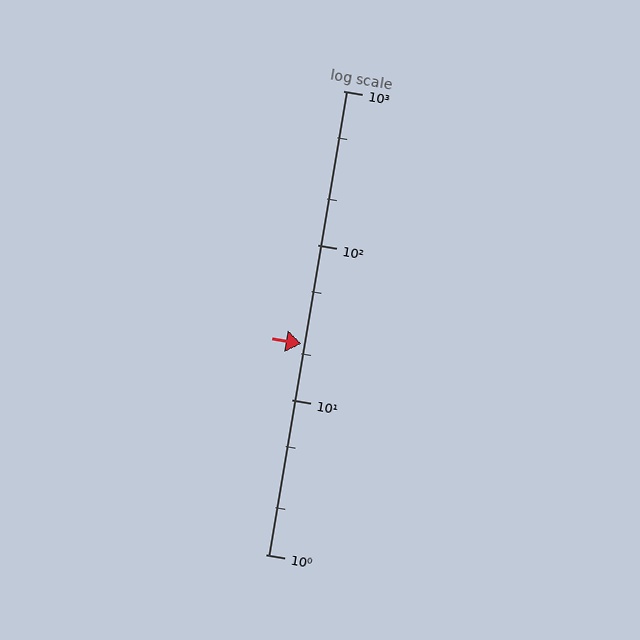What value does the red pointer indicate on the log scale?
The pointer indicates approximately 23.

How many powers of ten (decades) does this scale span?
The scale spans 3 decades, from 1 to 1000.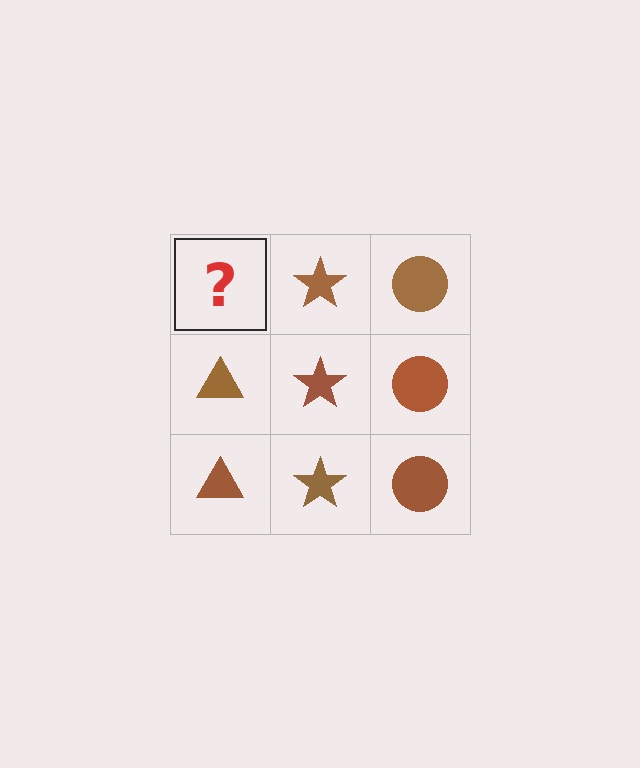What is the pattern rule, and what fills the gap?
The rule is that each column has a consistent shape. The gap should be filled with a brown triangle.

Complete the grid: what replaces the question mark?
The question mark should be replaced with a brown triangle.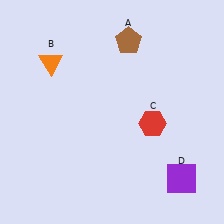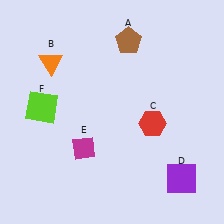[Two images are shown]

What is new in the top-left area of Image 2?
A lime square (F) was added in the top-left area of Image 2.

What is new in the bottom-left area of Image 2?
A magenta diamond (E) was added in the bottom-left area of Image 2.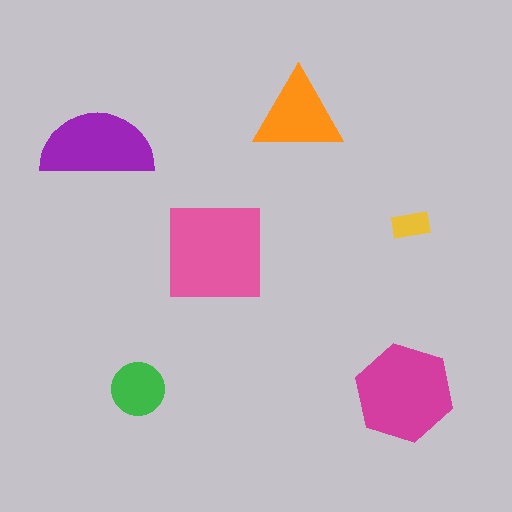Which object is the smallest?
The yellow rectangle.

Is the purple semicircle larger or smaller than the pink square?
Smaller.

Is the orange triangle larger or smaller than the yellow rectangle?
Larger.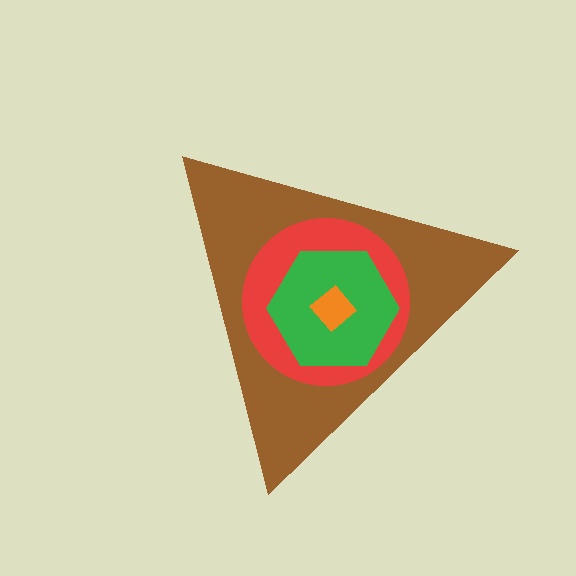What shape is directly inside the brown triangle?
The red circle.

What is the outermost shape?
The brown triangle.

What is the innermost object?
The orange diamond.